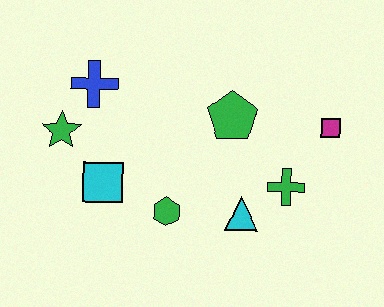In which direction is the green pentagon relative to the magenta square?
The green pentagon is to the left of the magenta square.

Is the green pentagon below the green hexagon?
No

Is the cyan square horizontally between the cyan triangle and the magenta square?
No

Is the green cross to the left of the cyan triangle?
No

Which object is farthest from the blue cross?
The magenta square is farthest from the blue cross.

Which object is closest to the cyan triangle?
The green cross is closest to the cyan triangle.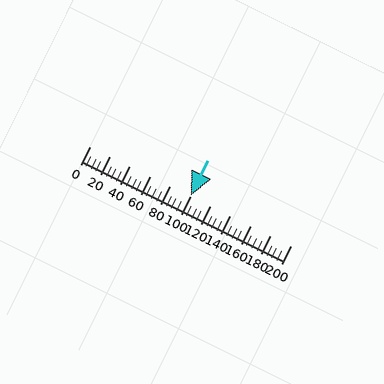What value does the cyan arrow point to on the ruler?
The cyan arrow points to approximately 100.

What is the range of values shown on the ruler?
The ruler shows values from 0 to 200.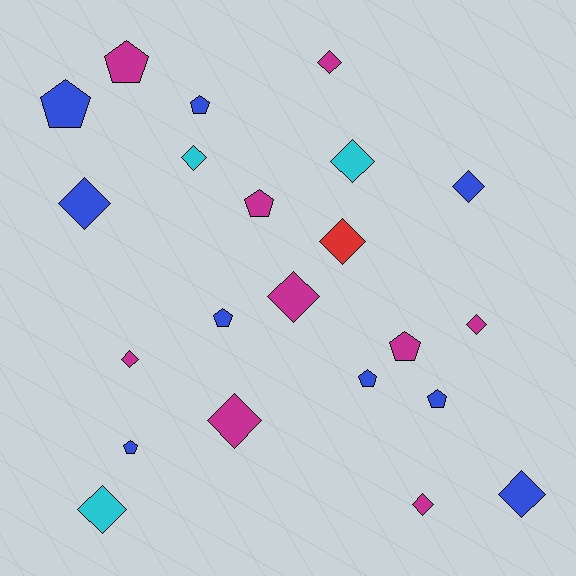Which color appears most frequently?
Magenta, with 9 objects.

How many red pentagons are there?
There are no red pentagons.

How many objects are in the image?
There are 22 objects.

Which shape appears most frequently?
Diamond, with 13 objects.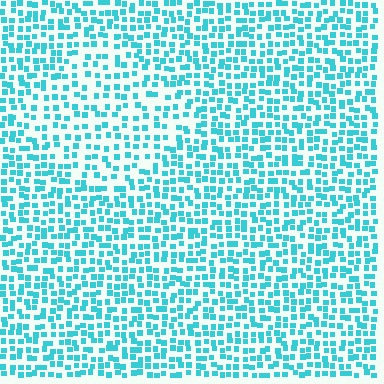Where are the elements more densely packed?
The elements are more densely packed outside the diamond boundary.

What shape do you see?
I see a diamond.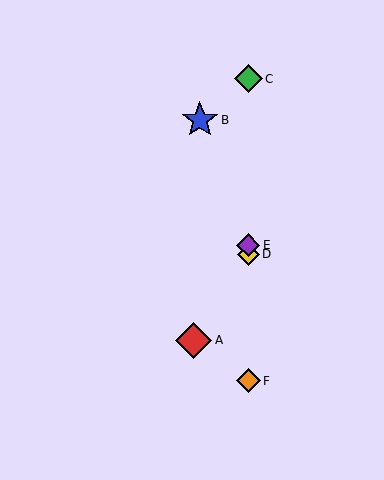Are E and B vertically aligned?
No, E is at x≈248 and B is at x≈200.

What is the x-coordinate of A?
Object A is at x≈194.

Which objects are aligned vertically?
Objects C, D, E, F are aligned vertically.